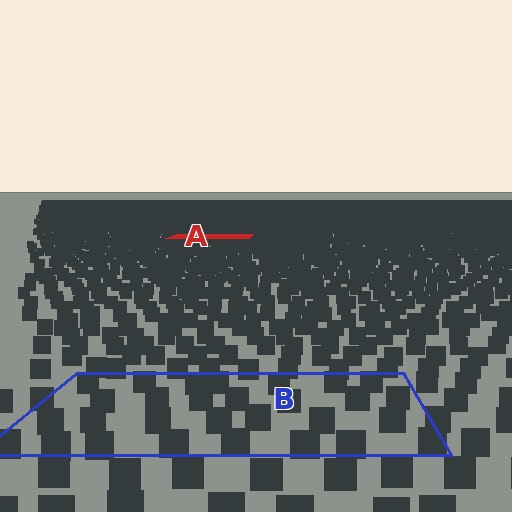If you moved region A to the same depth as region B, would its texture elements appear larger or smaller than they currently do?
They would appear larger. At a closer depth, the same texture elements are projected at a bigger on-screen size.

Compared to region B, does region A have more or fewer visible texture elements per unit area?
Region A has more texture elements per unit area — they are packed more densely because it is farther away.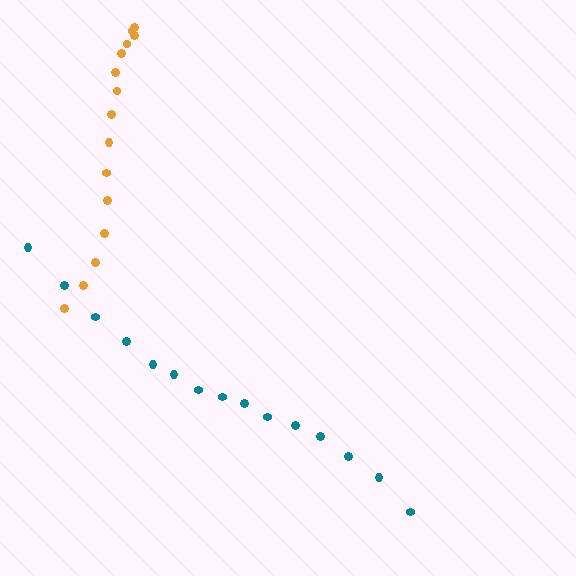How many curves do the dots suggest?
There are 2 distinct paths.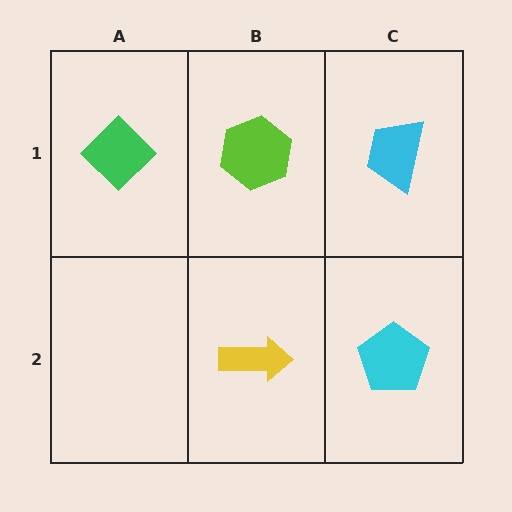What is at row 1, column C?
A cyan trapezoid.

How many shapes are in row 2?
2 shapes.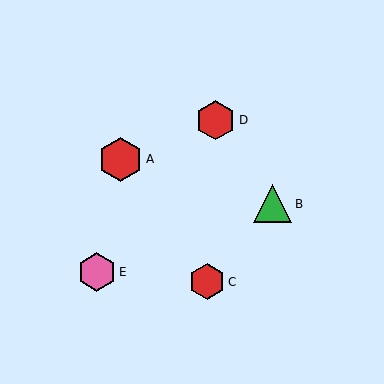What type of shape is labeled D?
Shape D is a red hexagon.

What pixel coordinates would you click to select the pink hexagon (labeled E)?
Click at (97, 272) to select the pink hexagon E.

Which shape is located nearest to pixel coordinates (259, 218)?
The green triangle (labeled B) at (273, 204) is nearest to that location.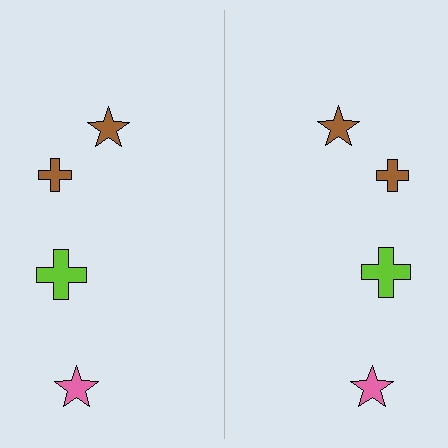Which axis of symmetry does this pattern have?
The pattern has a vertical axis of symmetry running through the center of the image.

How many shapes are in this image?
There are 8 shapes in this image.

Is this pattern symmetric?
Yes, this pattern has bilateral (reflection) symmetry.